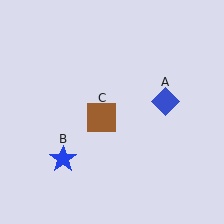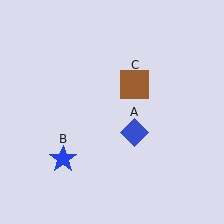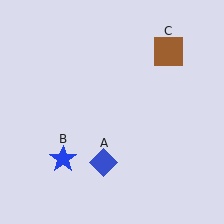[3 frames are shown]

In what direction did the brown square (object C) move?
The brown square (object C) moved up and to the right.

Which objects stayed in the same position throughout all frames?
Blue star (object B) remained stationary.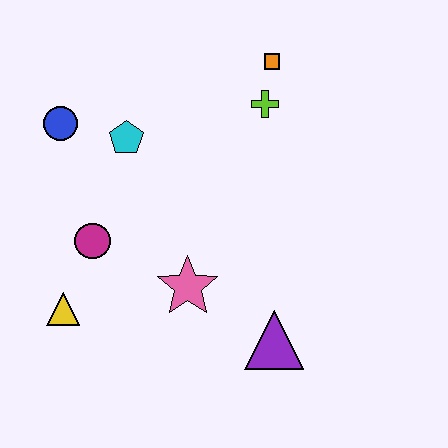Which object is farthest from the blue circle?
The purple triangle is farthest from the blue circle.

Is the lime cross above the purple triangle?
Yes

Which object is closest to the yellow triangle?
The magenta circle is closest to the yellow triangle.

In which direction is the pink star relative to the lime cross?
The pink star is below the lime cross.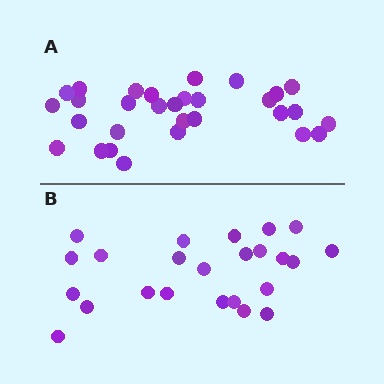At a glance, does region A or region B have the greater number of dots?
Region A (the top region) has more dots.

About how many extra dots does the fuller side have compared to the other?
Region A has about 6 more dots than region B.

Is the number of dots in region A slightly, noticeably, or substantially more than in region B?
Region A has noticeably more, but not dramatically so. The ratio is roughly 1.2 to 1.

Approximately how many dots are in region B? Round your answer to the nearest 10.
About 20 dots. (The exact count is 24, which rounds to 20.)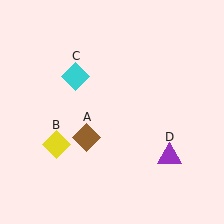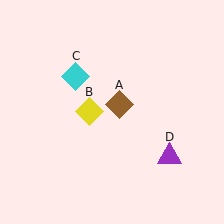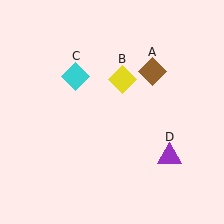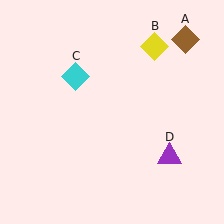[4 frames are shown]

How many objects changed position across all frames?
2 objects changed position: brown diamond (object A), yellow diamond (object B).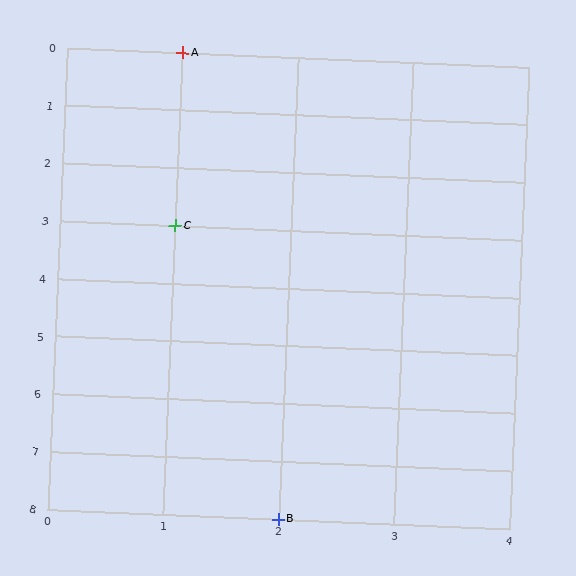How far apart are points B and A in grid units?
Points B and A are 1 column and 8 rows apart (about 8.1 grid units diagonally).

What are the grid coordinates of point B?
Point B is at grid coordinates (2, 8).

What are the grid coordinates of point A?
Point A is at grid coordinates (1, 0).